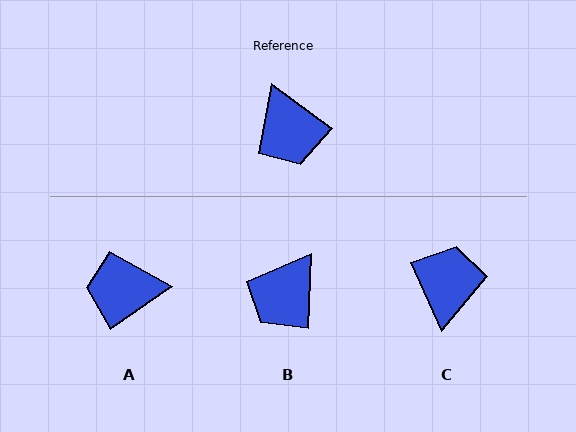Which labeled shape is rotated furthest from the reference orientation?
C, about 151 degrees away.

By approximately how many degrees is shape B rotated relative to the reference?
Approximately 56 degrees clockwise.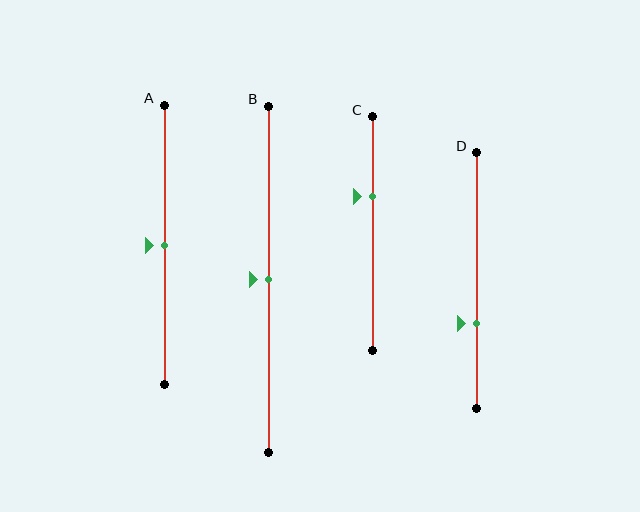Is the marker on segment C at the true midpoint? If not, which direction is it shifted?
No, the marker on segment C is shifted upward by about 16% of the segment length.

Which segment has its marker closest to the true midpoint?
Segment A has its marker closest to the true midpoint.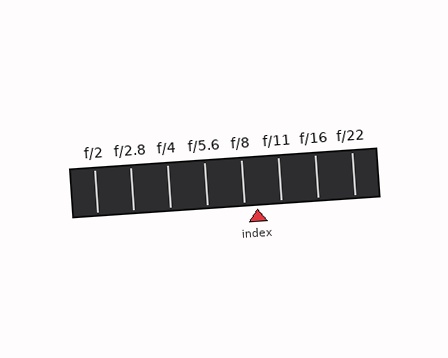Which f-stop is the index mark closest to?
The index mark is closest to f/8.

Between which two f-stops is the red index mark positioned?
The index mark is between f/8 and f/11.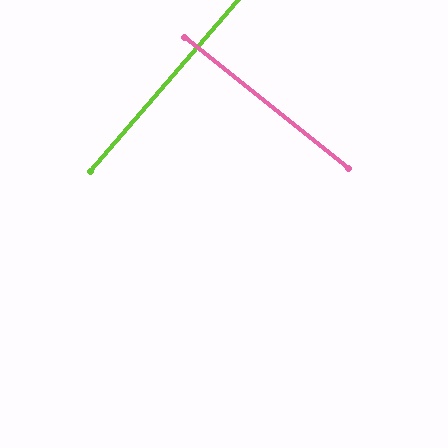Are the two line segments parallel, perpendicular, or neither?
Perpendicular — they meet at approximately 88°.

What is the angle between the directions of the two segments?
Approximately 88 degrees.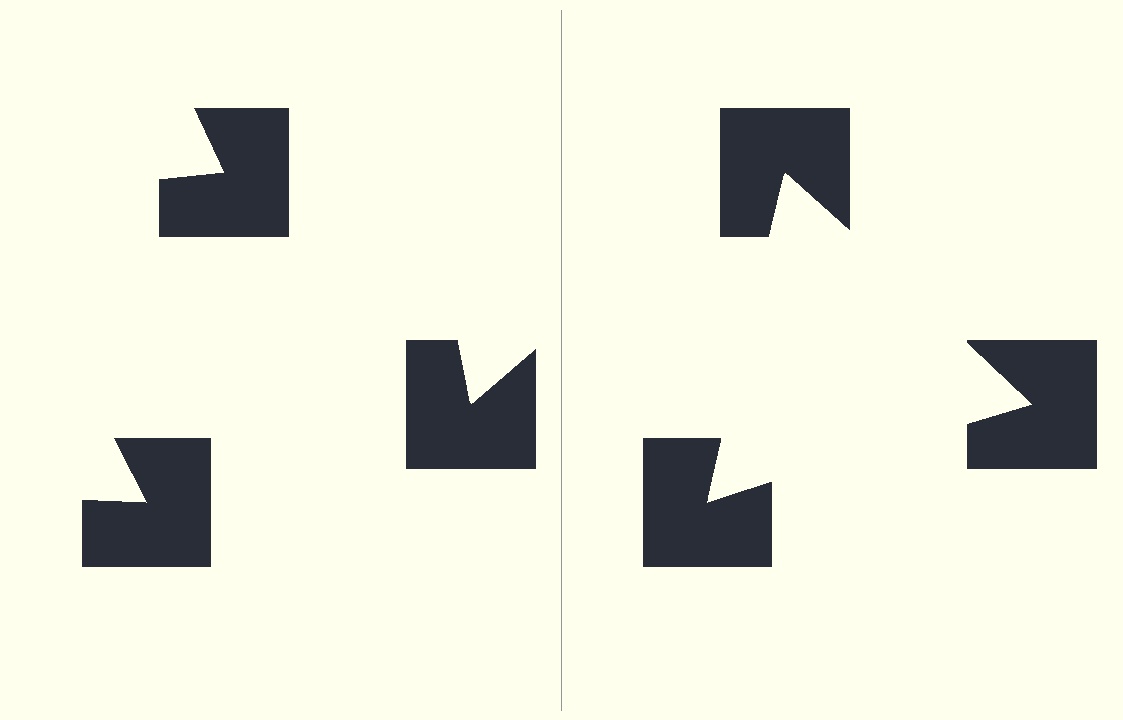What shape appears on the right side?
An illusory triangle.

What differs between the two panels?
The notched squares are positioned identically on both sides; only the wedge orientations differ. On the right they align to a triangle; on the left they are misaligned.